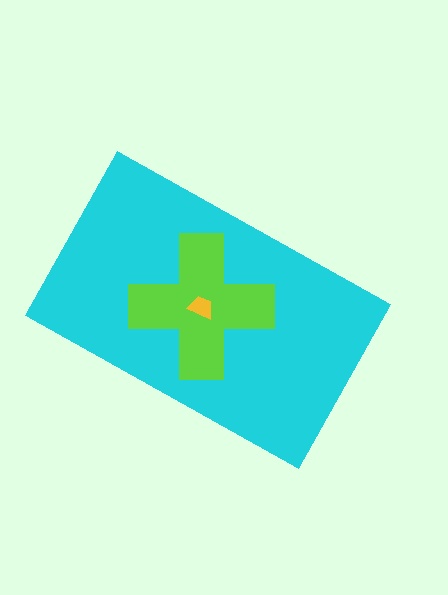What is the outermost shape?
The cyan rectangle.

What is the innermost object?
The yellow trapezoid.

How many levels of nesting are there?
3.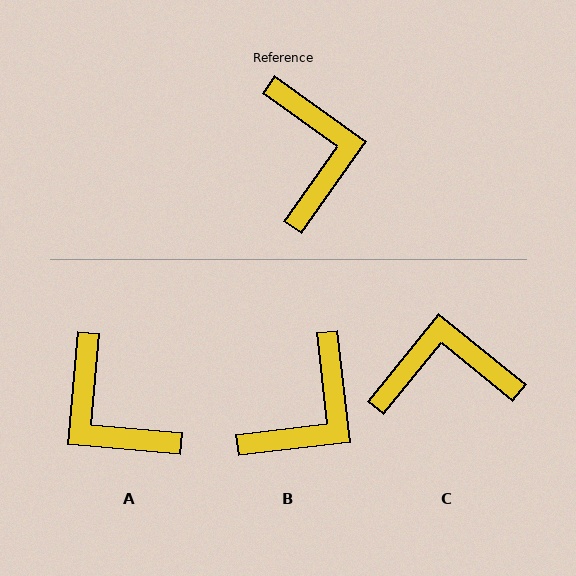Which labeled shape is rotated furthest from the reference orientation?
A, about 150 degrees away.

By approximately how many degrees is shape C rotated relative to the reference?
Approximately 86 degrees counter-clockwise.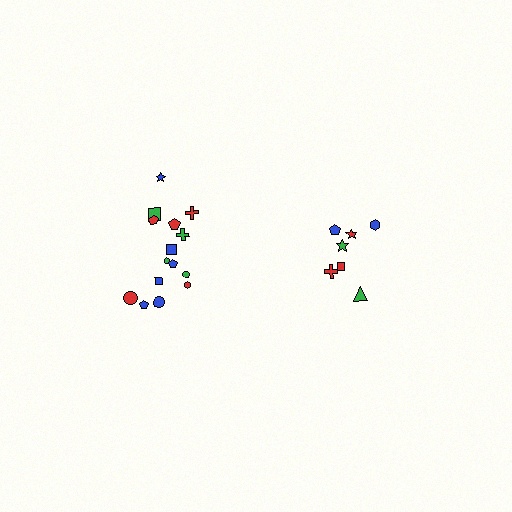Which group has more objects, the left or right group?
The left group.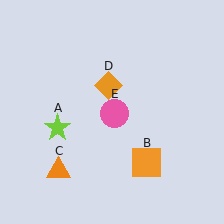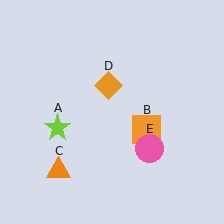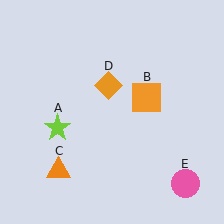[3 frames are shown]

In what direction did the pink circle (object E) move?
The pink circle (object E) moved down and to the right.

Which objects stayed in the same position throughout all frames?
Lime star (object A) and orange triangle (object C) and orange diamond (object D) remained stationary.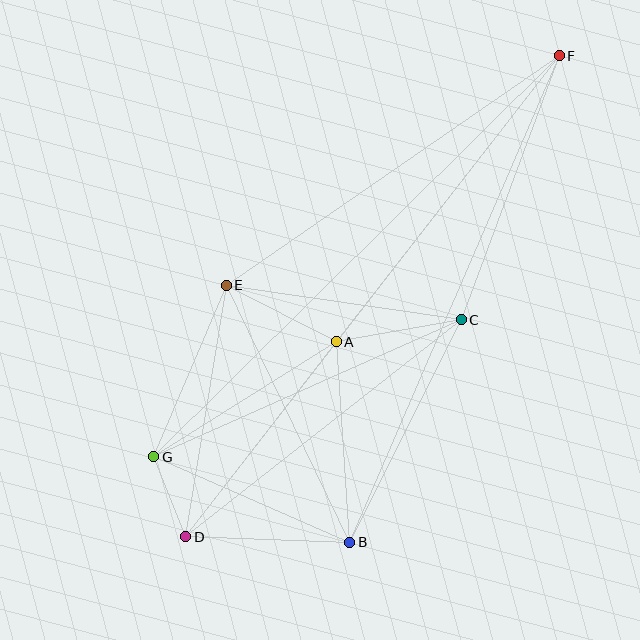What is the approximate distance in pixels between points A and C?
The distance between A and C is approximately 127 pixels.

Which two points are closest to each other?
Points D and G are closest to each other.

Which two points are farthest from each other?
Points D and F are farthest from each other.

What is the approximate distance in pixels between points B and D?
The distance between B and D is approximately 164 pixels.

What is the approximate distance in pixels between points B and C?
The distance between B and C is approximately 249 pixels.